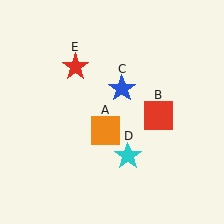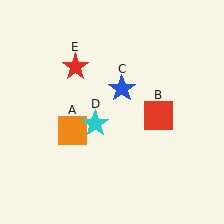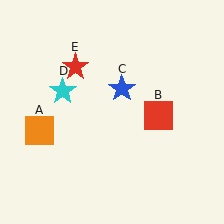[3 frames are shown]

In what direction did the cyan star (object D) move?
The cyan star (object D) moved up and to the left.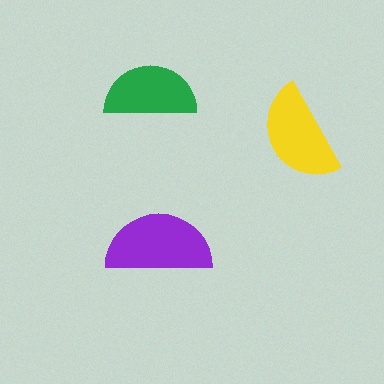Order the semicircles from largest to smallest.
the purple one, the yellow one, the green one.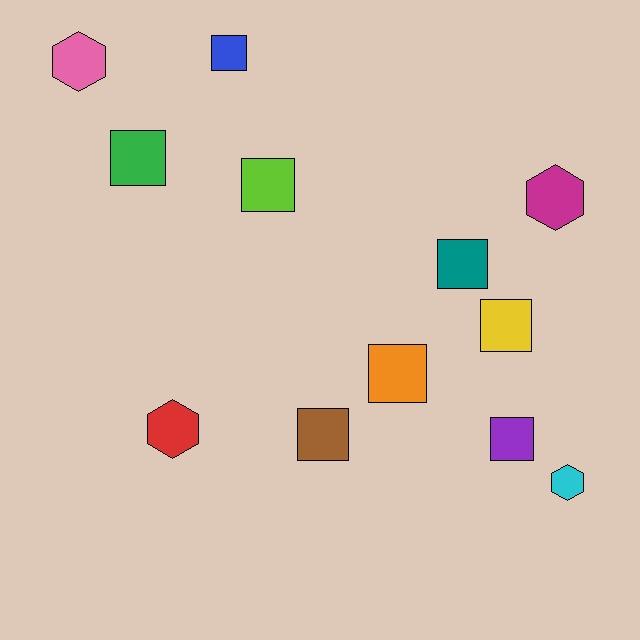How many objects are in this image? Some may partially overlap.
There are 12 objects.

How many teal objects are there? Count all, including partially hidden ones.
There is 1 teal object.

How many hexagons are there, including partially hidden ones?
There are 4 hexagons.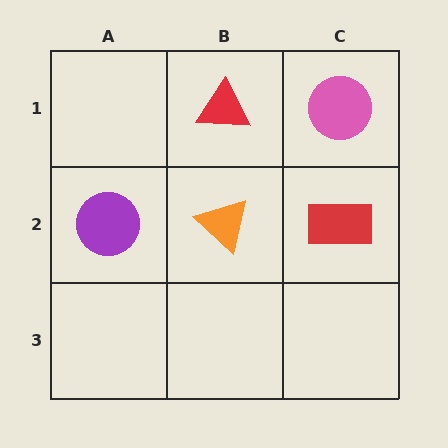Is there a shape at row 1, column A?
No, that cell is empty.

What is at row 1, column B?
A red triangle.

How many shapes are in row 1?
2 shapes.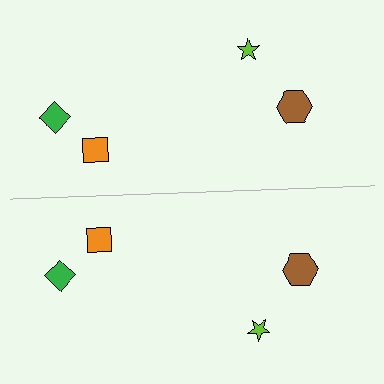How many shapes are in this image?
There are 8 shapes in this image.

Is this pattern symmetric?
Yes, this pattern has bilateral (reflection) symmetry.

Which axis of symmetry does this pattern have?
The pattern has a horizontal axis of symmetry running through the center of the image.